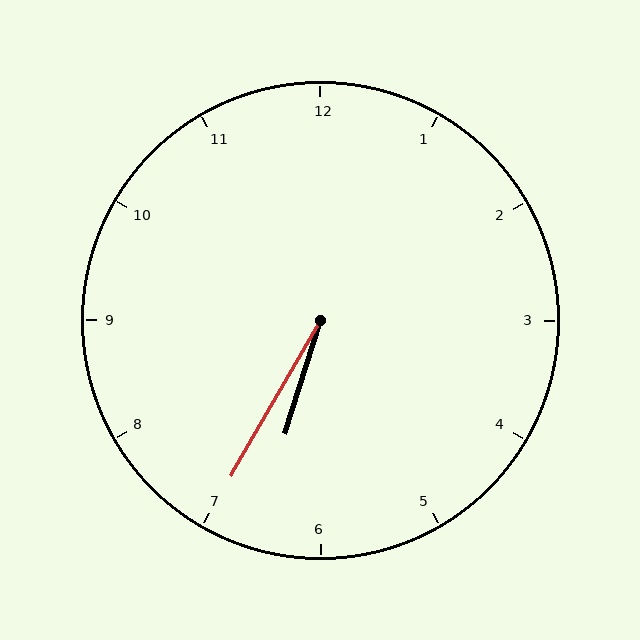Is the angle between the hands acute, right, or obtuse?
It is acute.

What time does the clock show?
6:35.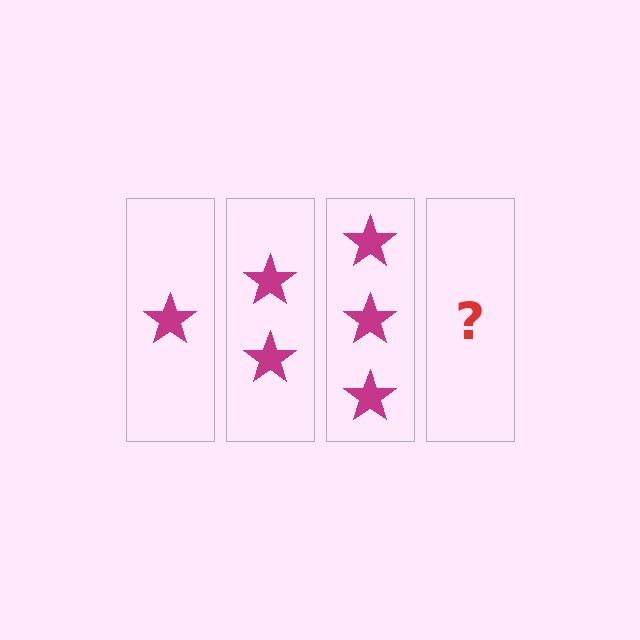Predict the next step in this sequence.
The next step is 4 stars.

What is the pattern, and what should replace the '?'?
The pattern is that each step adds one more star. The '?' should be 4 stars.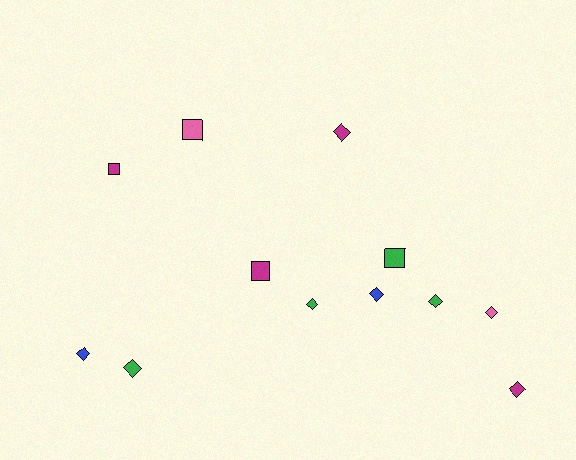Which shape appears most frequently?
Diamond, with 8 objects.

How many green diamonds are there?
There are 3 green diamonds.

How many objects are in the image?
There are 12 objects.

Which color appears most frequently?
Green, with 4 objects.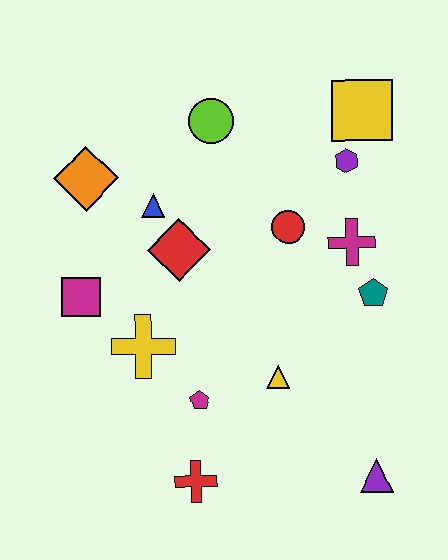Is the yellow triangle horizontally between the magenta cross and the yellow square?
No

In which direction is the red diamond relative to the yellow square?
The red diamond is to the left of the yellow square.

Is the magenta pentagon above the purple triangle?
Yes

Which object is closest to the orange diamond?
The blue triangle is closest to the orange diamond.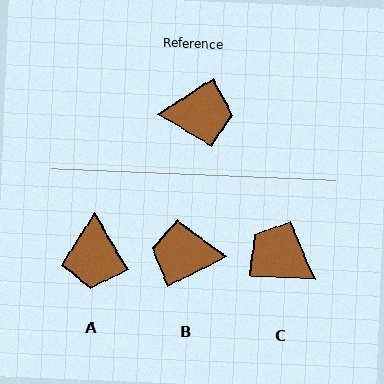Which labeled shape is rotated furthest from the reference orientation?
B, about 174 degrees away.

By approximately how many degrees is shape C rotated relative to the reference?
Approximately 144 degrees counter-clockwise.